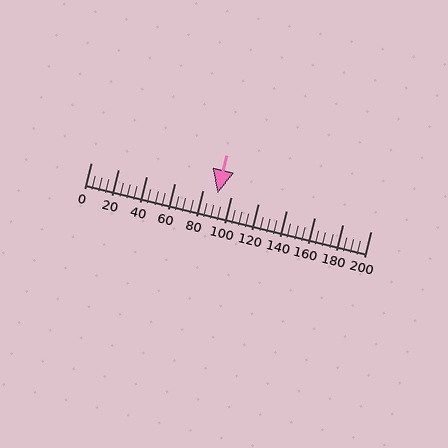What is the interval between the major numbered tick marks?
The major tick marks are spaced 20 units apart.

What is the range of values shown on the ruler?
The ruler shows values from 0 to 200.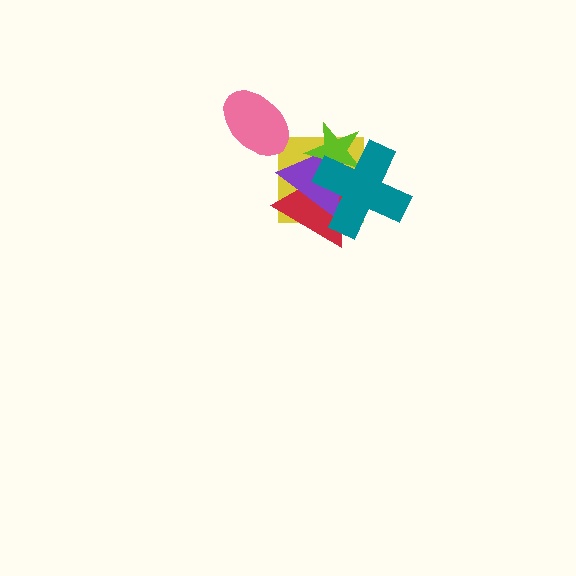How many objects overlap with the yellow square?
4 objects overlap with the yellow square.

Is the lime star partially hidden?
Yes, it is partially covered by another shape.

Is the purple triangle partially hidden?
Yes, it is partially covered by another shape.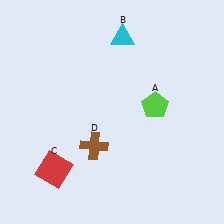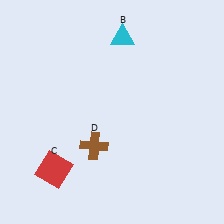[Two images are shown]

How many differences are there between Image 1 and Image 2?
There is 1 difference between the two images.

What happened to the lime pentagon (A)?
The lime pentagon (A) was removed in Image 2. It was in the top-right area of Image 1.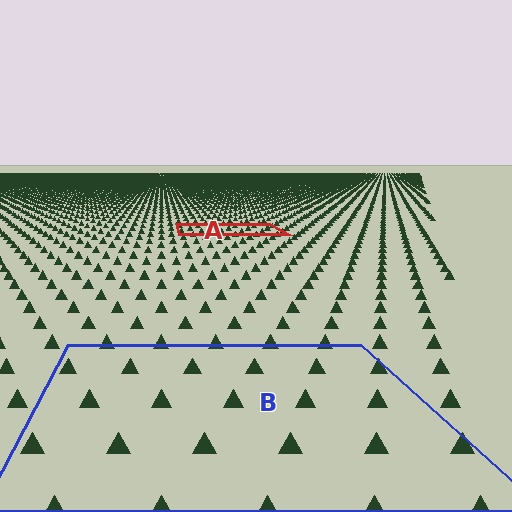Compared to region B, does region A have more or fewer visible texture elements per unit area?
Region A has more texture elements per unit area — they are packed more densely because it is farther away.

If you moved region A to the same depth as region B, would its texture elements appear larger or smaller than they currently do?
They would appear larger. At a closer depth, the same texture elements are projected at a bigger on-screen size.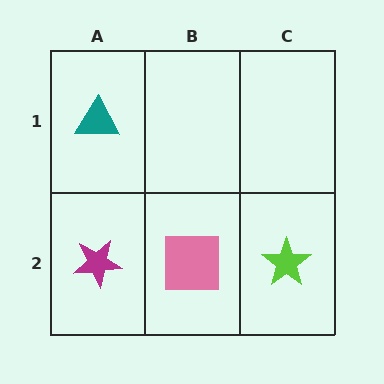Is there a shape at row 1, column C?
No, that cell is empty.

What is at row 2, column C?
A lime star.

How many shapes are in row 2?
3 shapes.